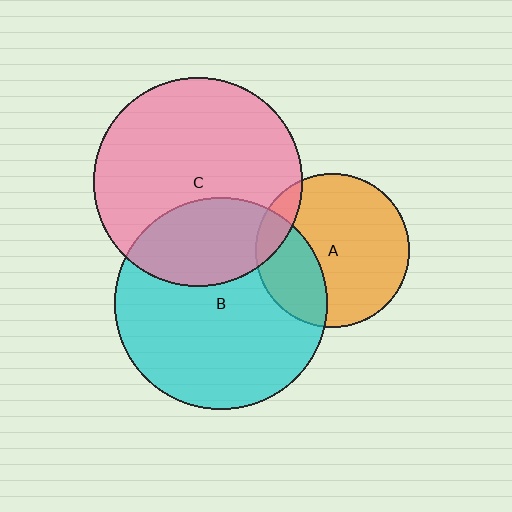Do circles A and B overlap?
Yes.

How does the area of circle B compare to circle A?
Approximately 1.9 times.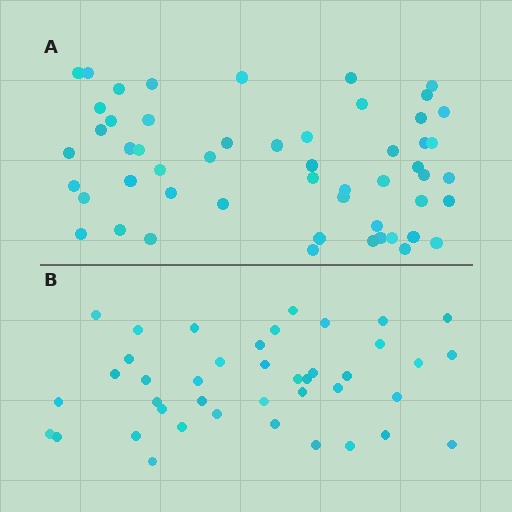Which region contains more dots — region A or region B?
Region A (the top region) has more dots.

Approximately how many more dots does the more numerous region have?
Region A has roughly 12 or so more dots than region B.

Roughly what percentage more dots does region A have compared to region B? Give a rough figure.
About 30% more.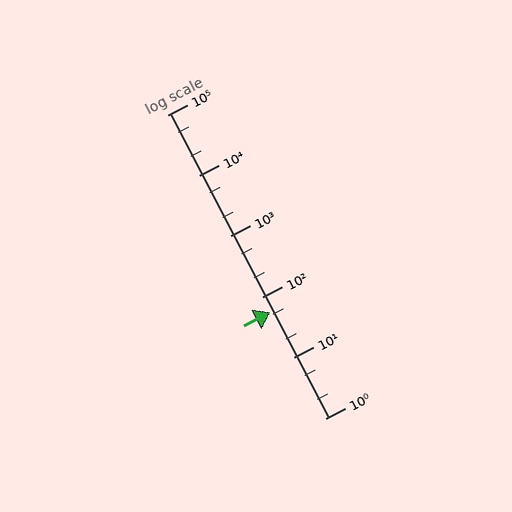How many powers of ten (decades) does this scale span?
The scale spans 5 decades, from 1 to 100000.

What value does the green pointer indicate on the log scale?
The pointer indicates approximately 56.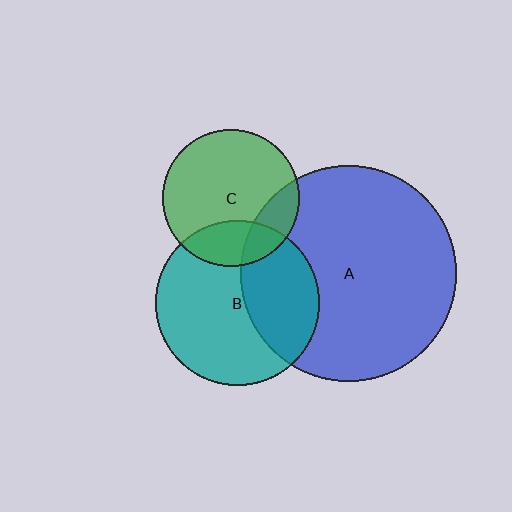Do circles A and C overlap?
Yes.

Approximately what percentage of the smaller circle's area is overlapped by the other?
Approximately 20%.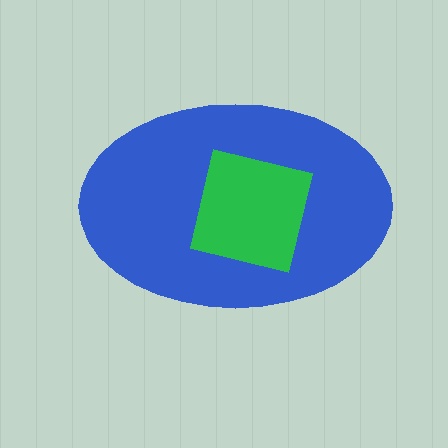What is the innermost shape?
The green square.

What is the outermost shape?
The blue ellipse.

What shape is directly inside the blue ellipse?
The green square.